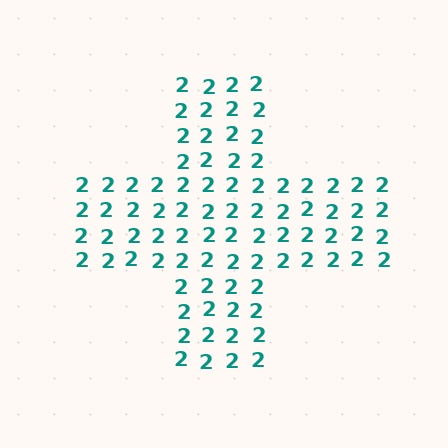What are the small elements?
The small elements are digit 2's.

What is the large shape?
The large shape is a cross.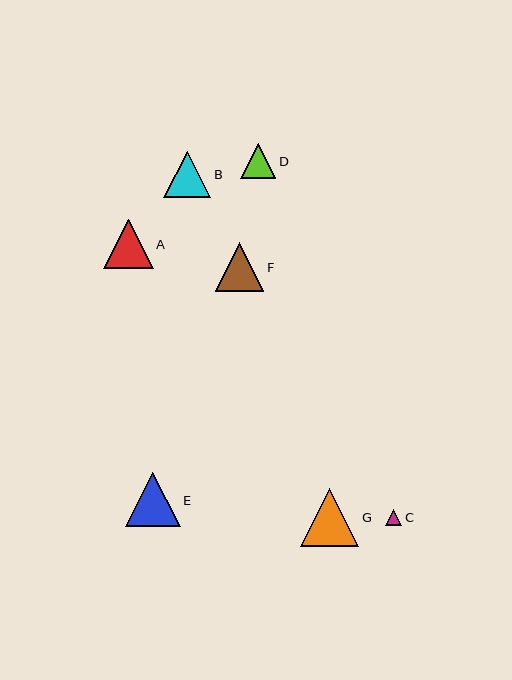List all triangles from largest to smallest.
From largest to smallest: G, E, A, F, B, D, C.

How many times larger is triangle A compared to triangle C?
Triangle A is approximately 3.0 times the size of triangle C.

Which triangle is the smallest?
Triangle C is the smallest with a size of approximately 16 pixels.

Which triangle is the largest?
Triangle G is the largest with a size of approximately 58 pixels.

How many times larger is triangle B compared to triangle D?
Triangle B is approximately 1.3 times the size of triangle D.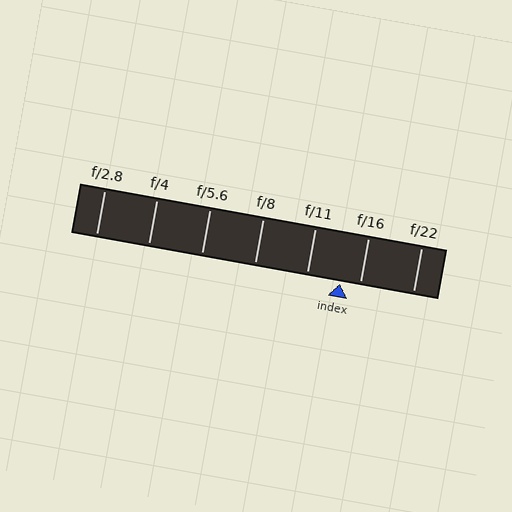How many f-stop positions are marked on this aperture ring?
There are 7 f-stop positions marked.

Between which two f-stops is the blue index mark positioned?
The index mark is between f/11 and f/16.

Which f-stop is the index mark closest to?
The index mark is closest to f/16.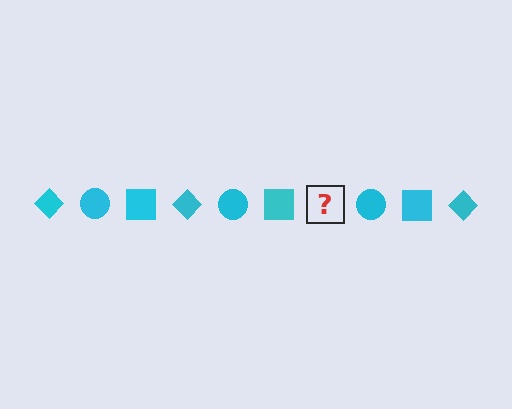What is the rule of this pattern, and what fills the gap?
The rule is that the pattern cycles through diamond, circle, square shapes in cyan. The gap should be filled with a cyan diamond.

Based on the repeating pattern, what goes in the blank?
The blank should be a cyan diamond.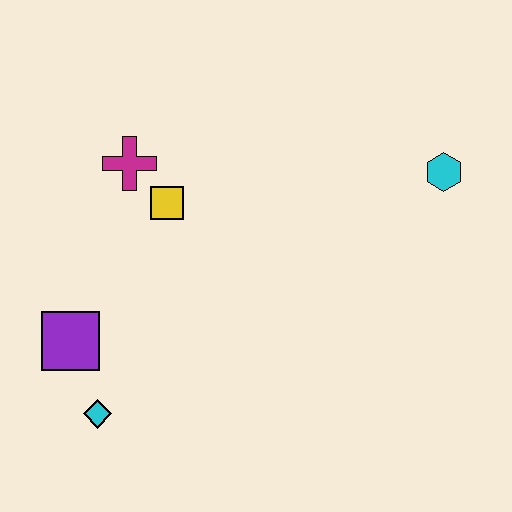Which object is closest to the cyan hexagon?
The yellow square is closest to the cyan hexagon.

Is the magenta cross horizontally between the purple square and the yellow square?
Yes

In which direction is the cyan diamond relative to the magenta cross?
The cyan diamond is below the magenta cross.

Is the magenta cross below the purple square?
No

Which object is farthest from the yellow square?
The cyan hexagon is farthest from the yellow square.